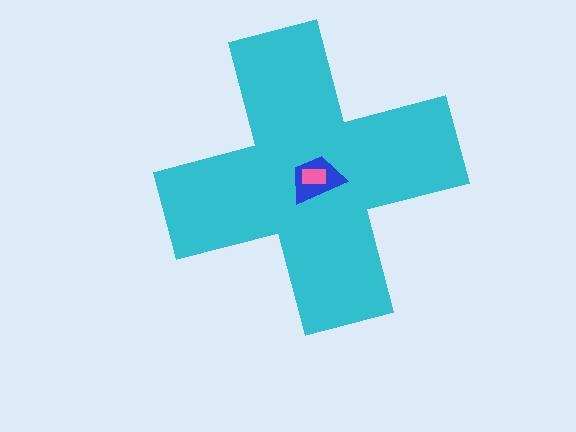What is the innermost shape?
The pink rectangle.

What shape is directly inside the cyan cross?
The blue trapezoid.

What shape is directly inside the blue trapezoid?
The pink rectangle.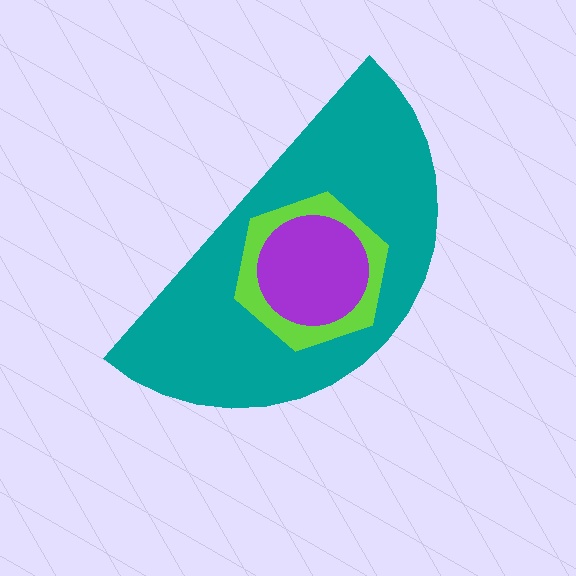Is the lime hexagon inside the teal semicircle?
Yes.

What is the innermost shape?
The purple circle.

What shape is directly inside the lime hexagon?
The purple circle.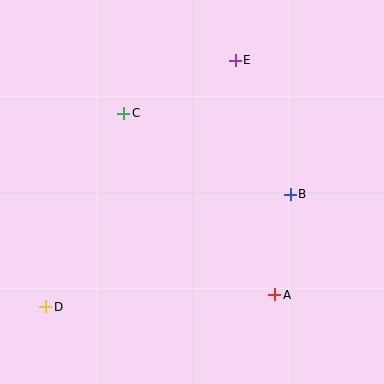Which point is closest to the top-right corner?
Point E is closest to the top-right corner.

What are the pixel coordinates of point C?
Point C is at (124, 113).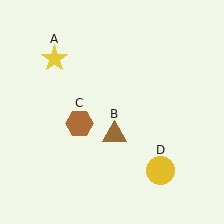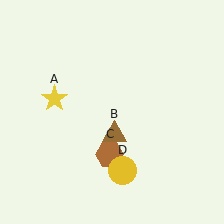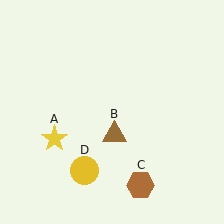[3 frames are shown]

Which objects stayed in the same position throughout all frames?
Brown triangle (object B) remained stationary.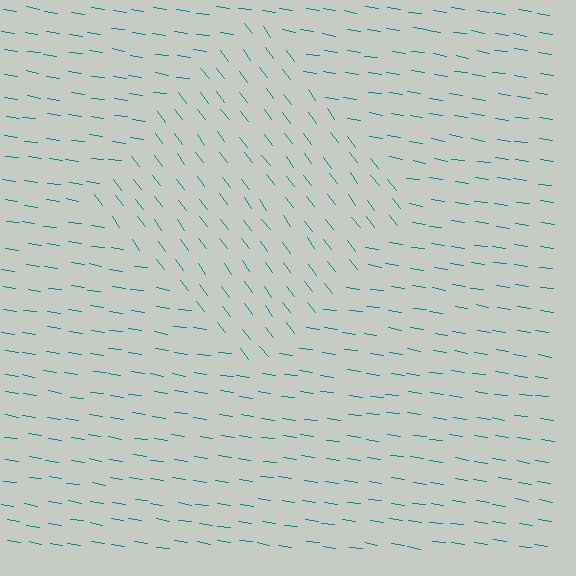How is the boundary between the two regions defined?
The boundary is defined purely by a change in line orientation (approximately 45 degrees difference). All lines are the same color and thickness.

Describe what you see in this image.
The image is filled with small teal line segments. A diamond region in the image has lines oriented differently from the surrounding lines, creating a visible texture boundary.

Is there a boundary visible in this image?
Yes, there is a texture boundary formed by a change in line orientation.